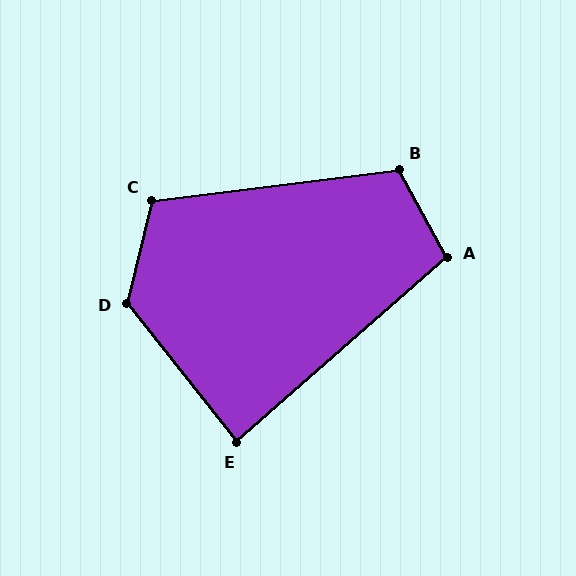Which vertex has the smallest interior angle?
E, at approximately 87 degrees.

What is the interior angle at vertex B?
Approximately 112 degrees (obtuse).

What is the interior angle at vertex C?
Approximately 111 degrees (obtuse).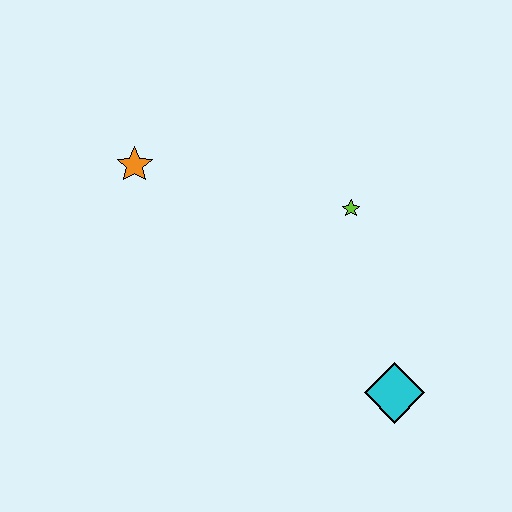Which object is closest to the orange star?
The lime star is closest to the orange star.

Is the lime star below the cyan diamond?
No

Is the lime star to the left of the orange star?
No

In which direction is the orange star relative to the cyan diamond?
The orange star is to the left of the cyan diamond.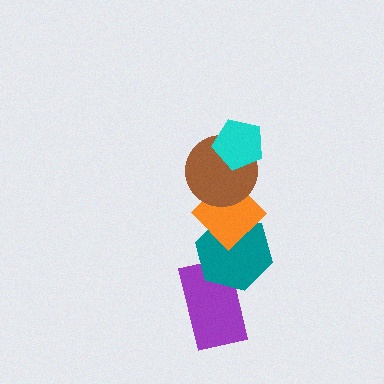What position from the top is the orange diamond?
The orange diamond is 3rd from the top.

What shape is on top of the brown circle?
The cyan pentagon is on top of the brown circle.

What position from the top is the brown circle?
The brown circle is 2nd from the top.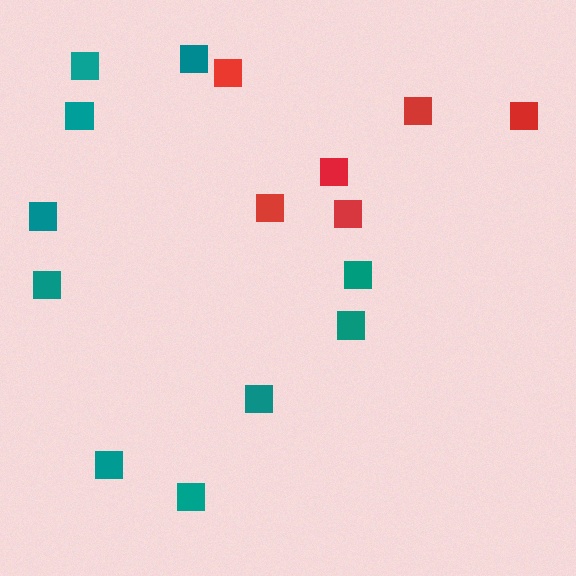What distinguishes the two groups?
There are 2 groups: one group of red squares (6) and one group of teal squares (10).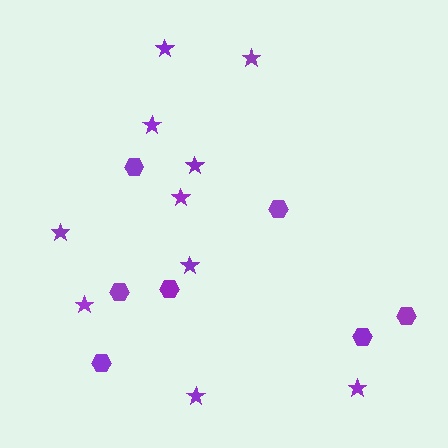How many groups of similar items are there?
There are 2 groups: one group of stars (10) and one group of hexagons (7).